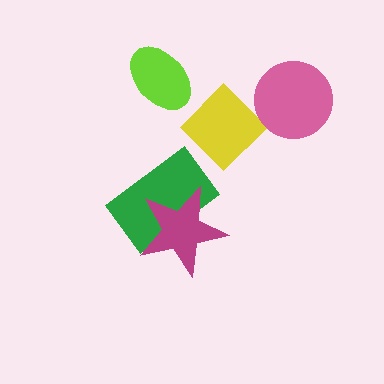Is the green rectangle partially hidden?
Yes, it is partially covered by another shape.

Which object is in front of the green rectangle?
The magenta star is in front of the green rectangle.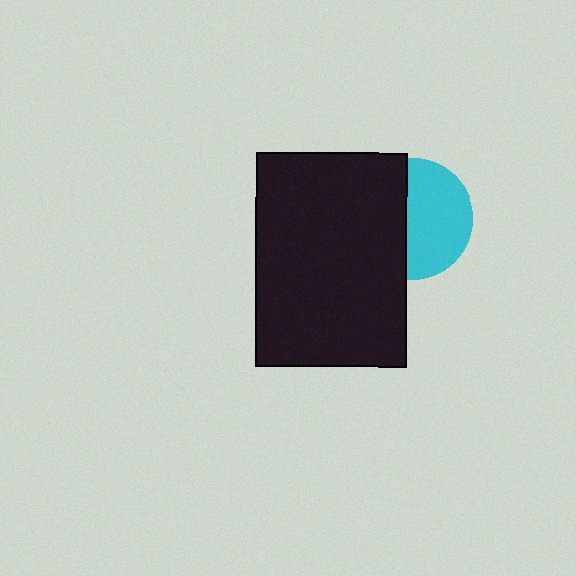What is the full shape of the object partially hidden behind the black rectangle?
The partially hidden object is a cyan circle.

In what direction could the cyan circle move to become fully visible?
The cyan circle could move right. That would shift it out from behind the black rectangle entirely.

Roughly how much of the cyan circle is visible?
About half of it is visible (roughly 55%).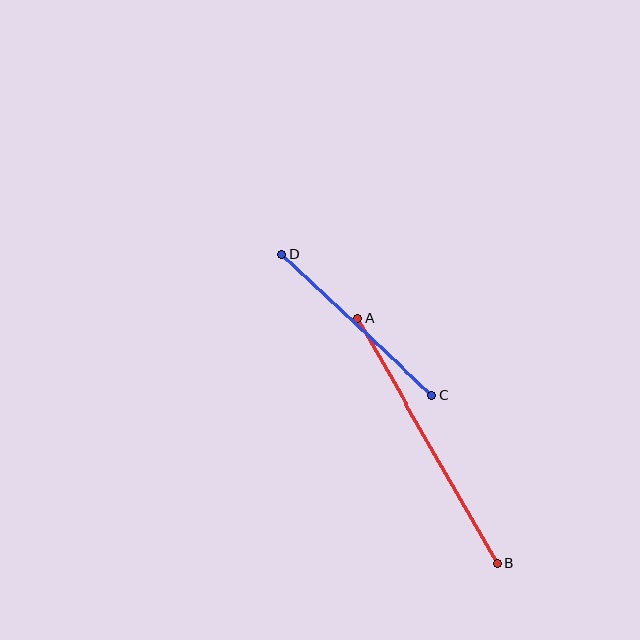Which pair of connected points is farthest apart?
Points A and B are farthest apart.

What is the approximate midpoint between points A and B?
The midpoint is at approximately (427, 441) pixels.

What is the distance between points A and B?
The distance is approximately 282 pixels.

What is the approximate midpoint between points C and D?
The midpoint is at approximately (357, 324) pixels.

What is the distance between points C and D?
The distance is approximately 205 pixels.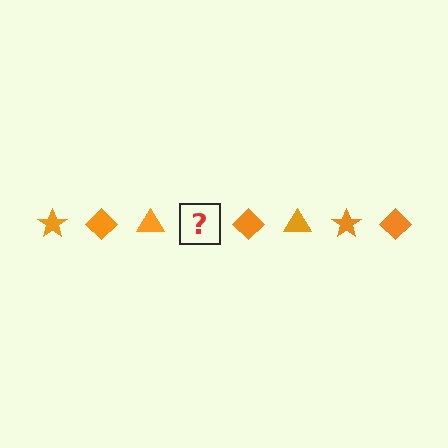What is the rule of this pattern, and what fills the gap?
The rule is that the pattern cycles through star, diamond, triangle shapes in orange. The gap should be filled with an orange star.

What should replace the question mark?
The question mark should be replaced with an orange star.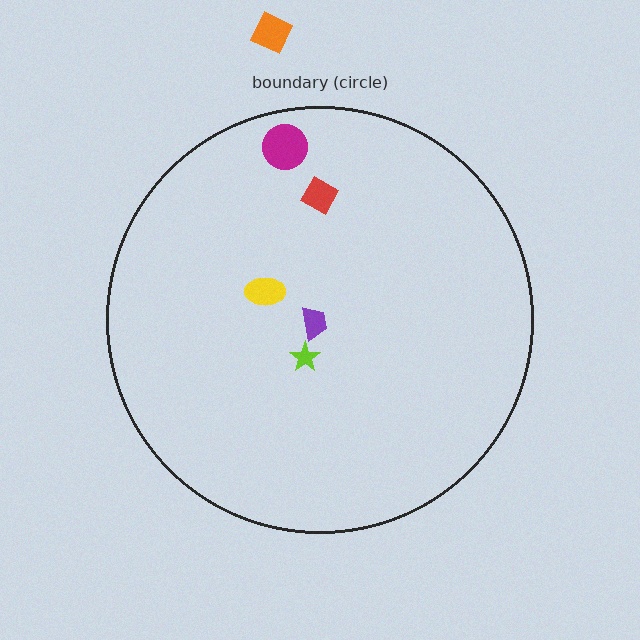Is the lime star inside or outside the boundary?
Inside.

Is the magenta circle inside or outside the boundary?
Inside.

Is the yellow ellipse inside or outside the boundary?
Inside.